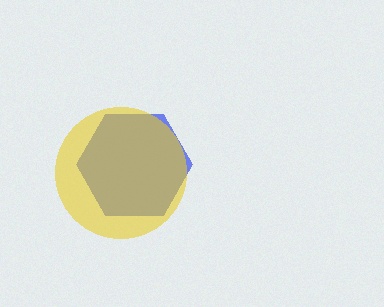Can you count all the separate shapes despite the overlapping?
Yes, there are 2 separate shapes.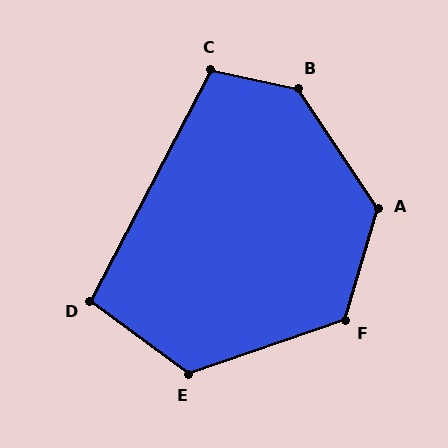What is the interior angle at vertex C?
Approximately 106 degrees (obtuse).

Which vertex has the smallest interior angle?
D, at approximately 99 degrees.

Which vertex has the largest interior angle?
B, at approximately 135 degrees.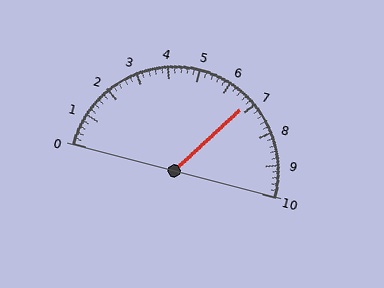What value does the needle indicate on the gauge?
The needle indicates approximately 6.8.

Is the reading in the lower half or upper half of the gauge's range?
The reading is in the upper half of the range (0 to 10).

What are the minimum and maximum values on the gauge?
The gauge ranges from 0 to 10.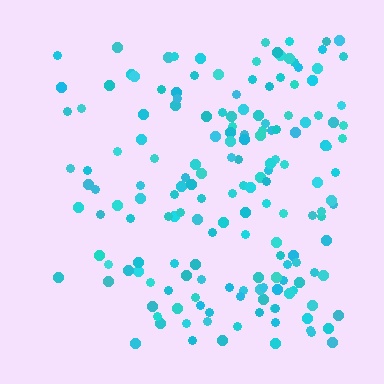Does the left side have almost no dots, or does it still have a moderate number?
Still a moderate number, just noticeably fewer than the right.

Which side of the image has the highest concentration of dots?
The right.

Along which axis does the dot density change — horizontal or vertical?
Horizontal.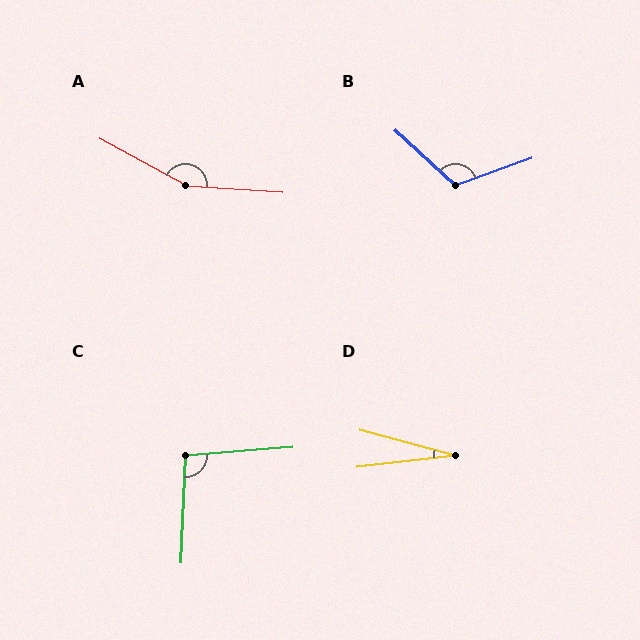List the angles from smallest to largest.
D (21°), C (97°), B (118°), A (156°).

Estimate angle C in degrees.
Approximately 97 degrees.